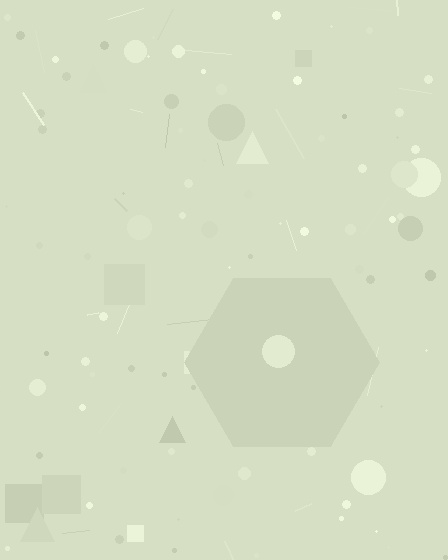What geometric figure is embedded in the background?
A hexagon is embedded in the background.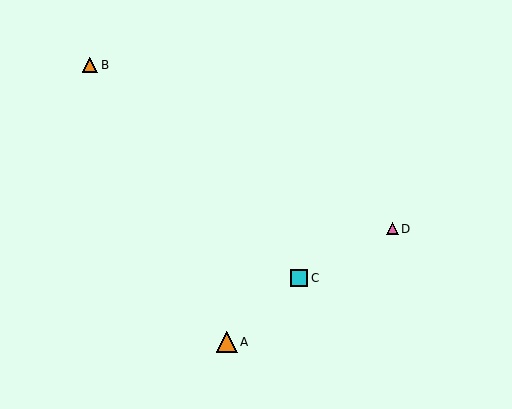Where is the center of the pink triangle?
The center of the pink triangle is at (392, 229).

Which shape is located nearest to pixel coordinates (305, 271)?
The cyan square (labeled C) at (299, 278) is nearest to that location.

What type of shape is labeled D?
Shape D is a pink triangle.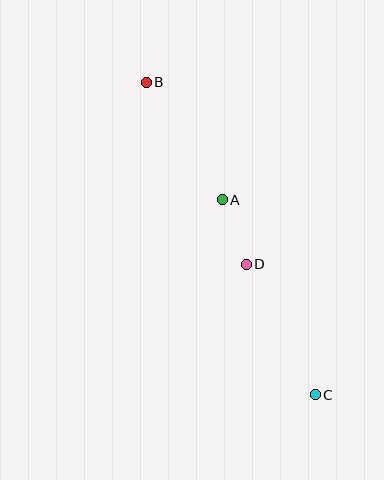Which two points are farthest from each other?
Points B and C are farthest from each other.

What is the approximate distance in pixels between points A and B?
The distance between A and B is approximately 140 pixels.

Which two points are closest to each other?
Points A and D are closest to each other.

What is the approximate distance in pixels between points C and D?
The distance between C and D is approximately 147 pixels.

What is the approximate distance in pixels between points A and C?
The distance between A and C is approximately 216 pixels.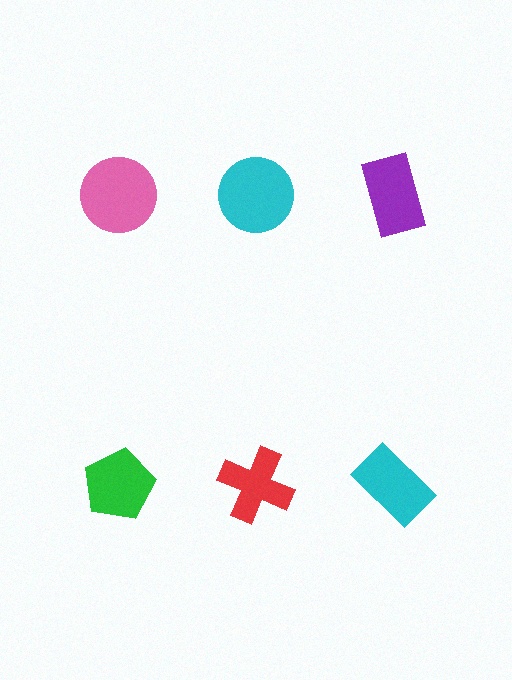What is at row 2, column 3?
A cyan rectangle.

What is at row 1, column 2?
A cyan circle.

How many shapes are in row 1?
3 shapes.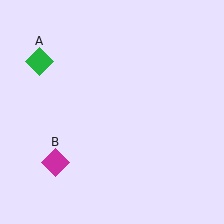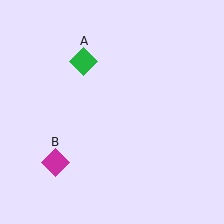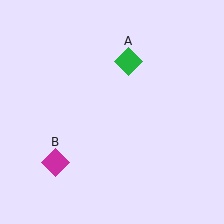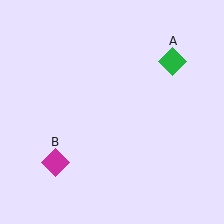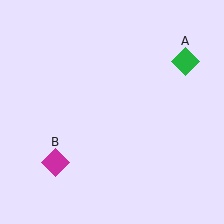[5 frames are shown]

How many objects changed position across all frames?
1 object changed position: green diamond (object A).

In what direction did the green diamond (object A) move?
The green diamond (object A) moved right.